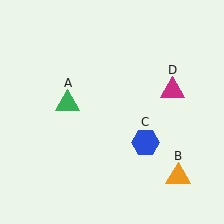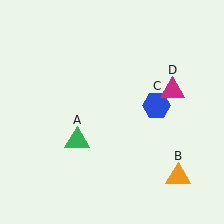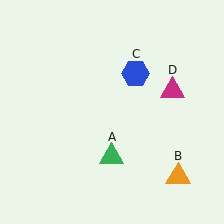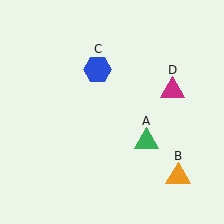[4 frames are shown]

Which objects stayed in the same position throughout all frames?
Orange triangle (object B) and magenta triangle (object D) remained stationary.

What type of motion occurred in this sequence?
The green triangle (object A), blue hexagon (object C) rotated counterclockwise around the center of the scene.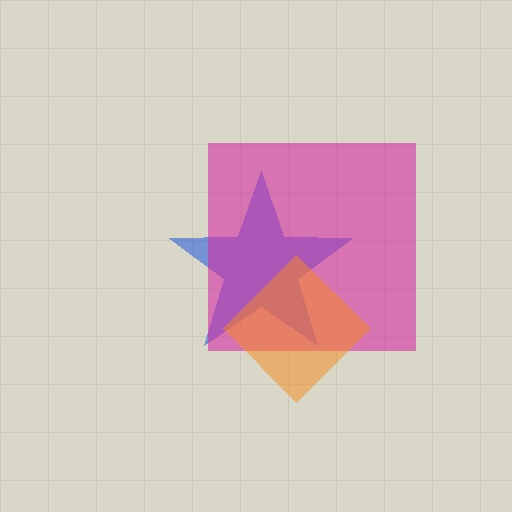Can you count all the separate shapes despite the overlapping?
Yes, there are 3 separate shapes.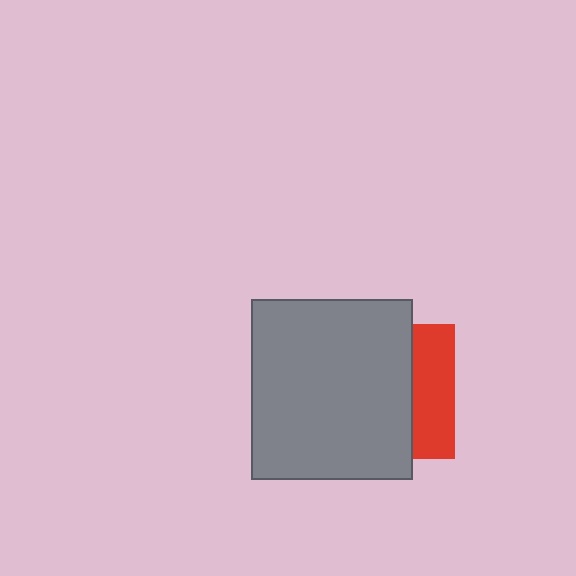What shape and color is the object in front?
The object in front is a gray rectangle.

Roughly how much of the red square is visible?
A small part of it is visible (roughly 31%).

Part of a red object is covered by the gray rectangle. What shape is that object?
It is a square.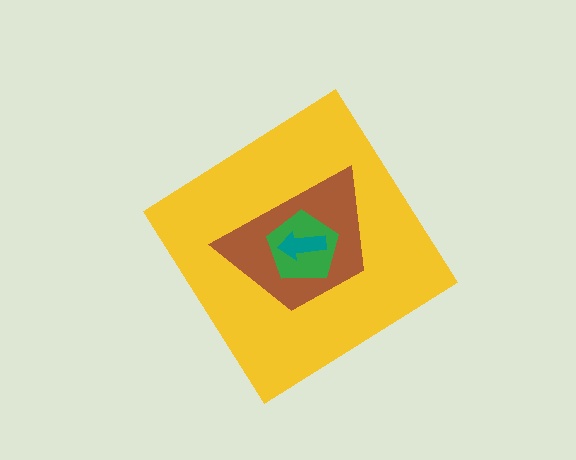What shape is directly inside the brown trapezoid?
The green pentagon.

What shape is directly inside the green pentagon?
The teal arrow.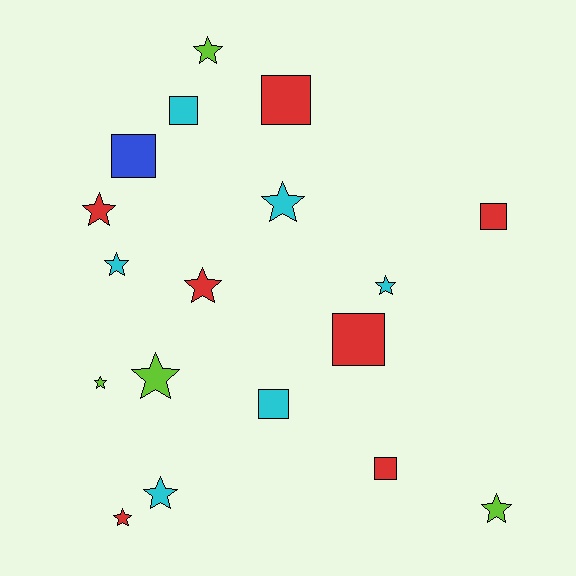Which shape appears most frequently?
Star, with 11 objects.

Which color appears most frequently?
Red, with 7 objects.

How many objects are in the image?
There are 18 objects.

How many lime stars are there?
There are 4 lime stars.